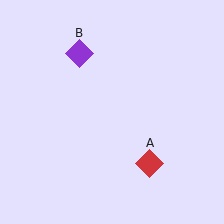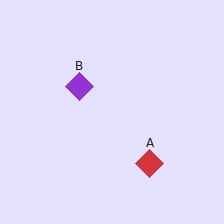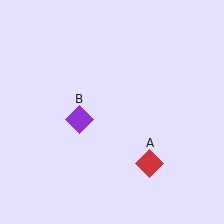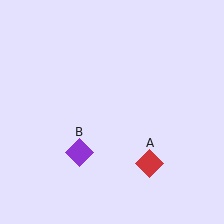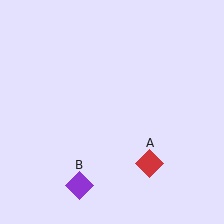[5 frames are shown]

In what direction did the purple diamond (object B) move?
The purple diamond (object B) moved down.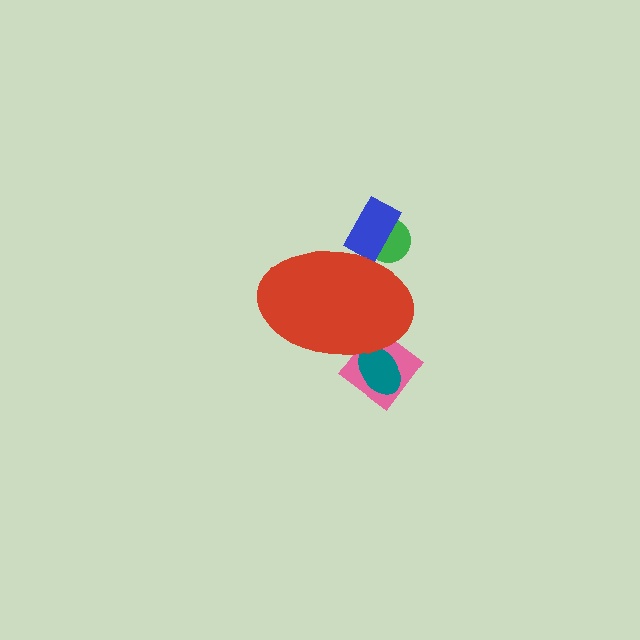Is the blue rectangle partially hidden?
Yes, the blue rectangle is partially hidden behind the red ellipse.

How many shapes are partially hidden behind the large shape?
4 shapes are partially hidden.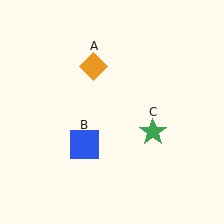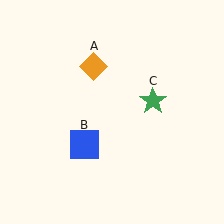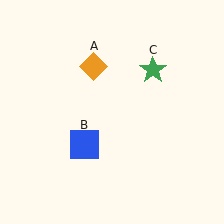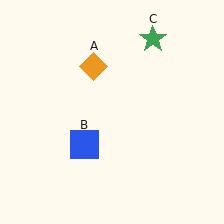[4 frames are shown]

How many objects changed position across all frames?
1 object changed position: green star (object C).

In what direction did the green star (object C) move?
The green star (object C) moved up.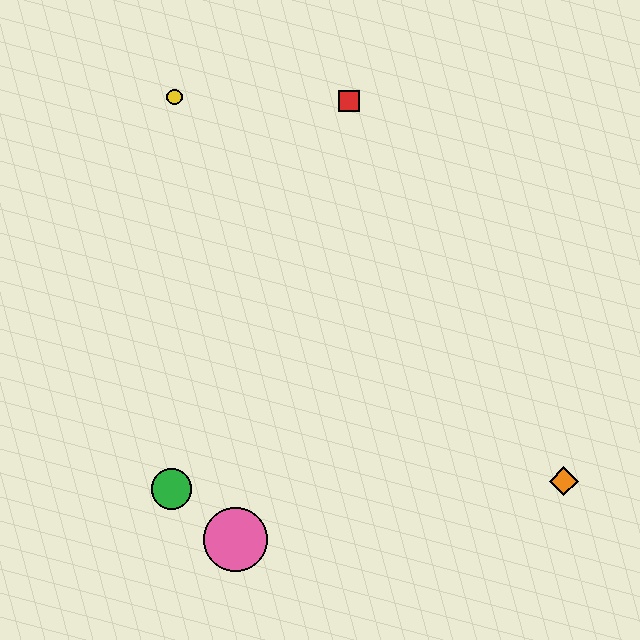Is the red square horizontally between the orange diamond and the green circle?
Yes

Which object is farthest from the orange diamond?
The yellow circle is farthest from the orange diamond.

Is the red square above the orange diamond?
Yes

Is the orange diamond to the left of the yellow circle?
No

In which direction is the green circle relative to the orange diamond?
The green circle is to the left of the orange diamond.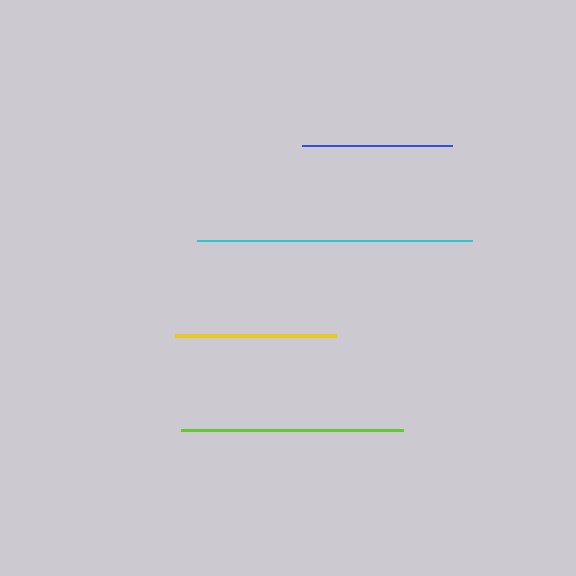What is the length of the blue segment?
The blue segment is approximately 150 pixels long.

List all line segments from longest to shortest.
From longest to shortest: cyan, lime, yellow, blue.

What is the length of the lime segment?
The lime segment is approximately 222 pixels long.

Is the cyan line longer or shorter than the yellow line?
The cyan line is longer than the yellow line.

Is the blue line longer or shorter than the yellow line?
The yellow line is longer than the blue line.